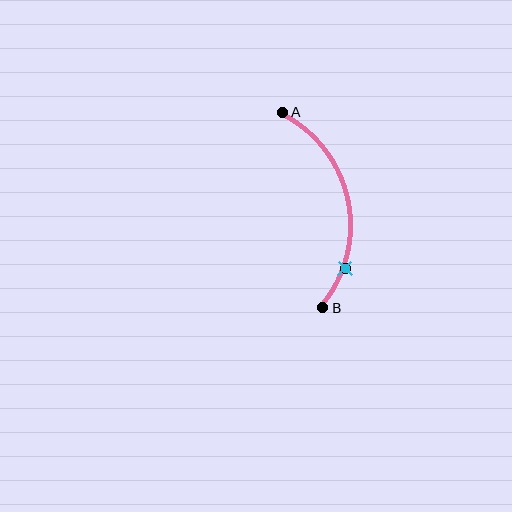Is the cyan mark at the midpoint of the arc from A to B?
No. The cyan mark lies on the arc but is closer to endpoint B. The arc midpoint would be at the point on the curve equidistant along the arc from both A and B.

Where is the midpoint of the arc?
The arc midpoint is the point on the curve farthest from the straight line joining A and B. It sits to the right of that line.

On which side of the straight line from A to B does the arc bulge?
The arc bulges to the right of the straight line connecting A and B.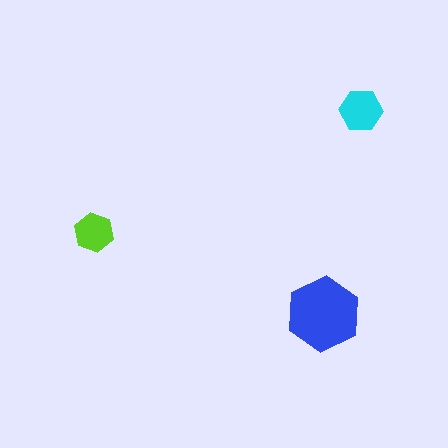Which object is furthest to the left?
The lime hexagon is leftmost.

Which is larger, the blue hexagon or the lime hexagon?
The blue one.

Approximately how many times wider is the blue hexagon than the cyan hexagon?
About 1.5 times wider.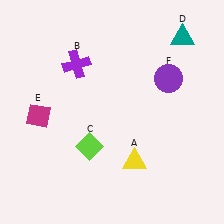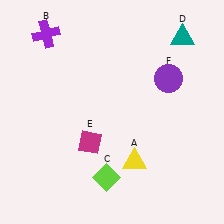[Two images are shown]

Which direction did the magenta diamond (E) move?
The magenta diamond (E) moved right.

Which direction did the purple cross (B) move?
The purple cross (B) moved left.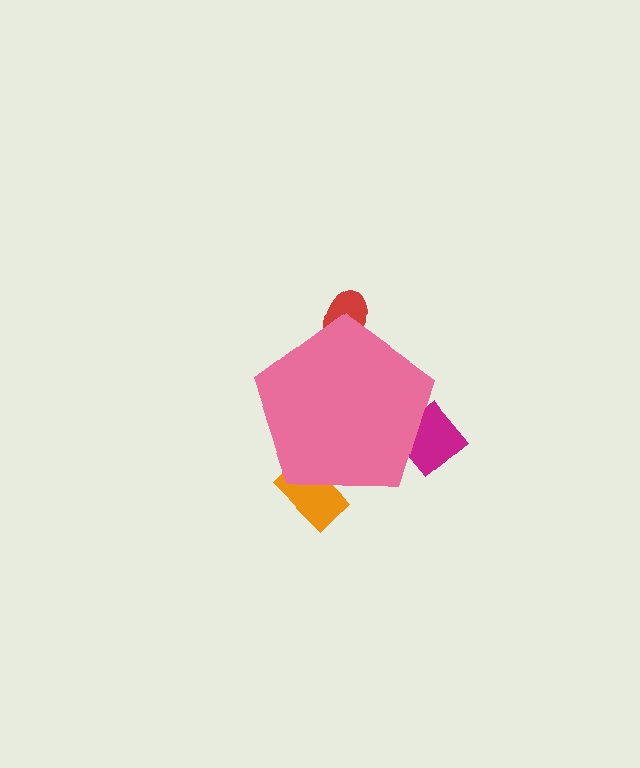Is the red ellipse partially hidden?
Yes, the red ellipse is partially hidden behind the pink pentagon.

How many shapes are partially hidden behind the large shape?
3 shapes are partially hidden.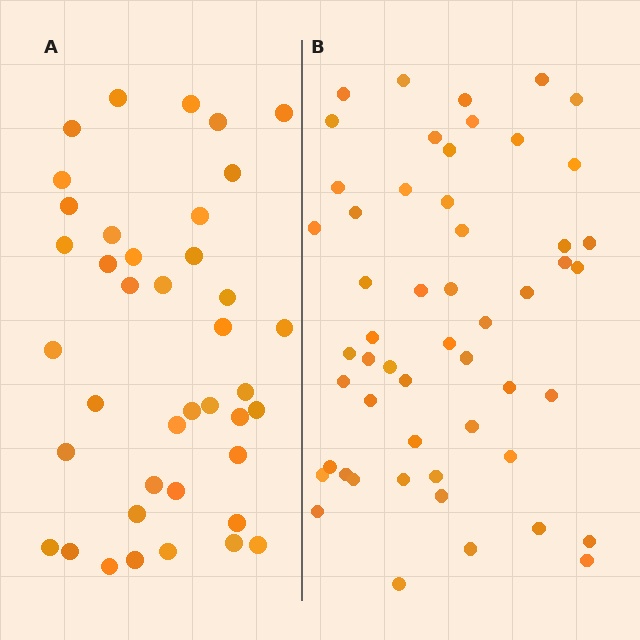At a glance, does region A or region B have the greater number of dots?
Region B (the right region) has more dots.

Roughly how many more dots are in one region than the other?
Region B has approximately 15 more dots than region A.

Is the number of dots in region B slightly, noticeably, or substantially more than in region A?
Region B has noticeably more, but not dramatically so. The ratio is roughly 1.3 to 1.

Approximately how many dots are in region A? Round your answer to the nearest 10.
About 40 dots.